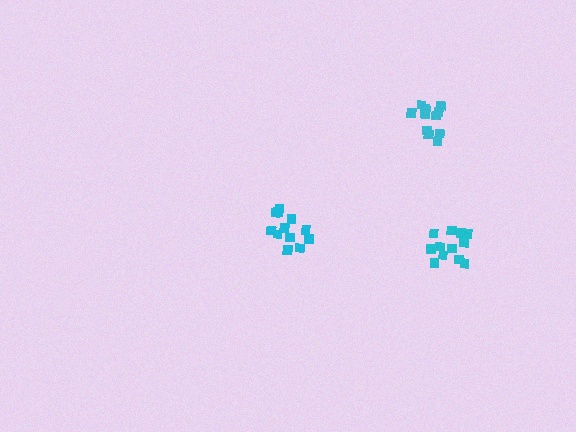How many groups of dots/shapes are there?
There are 3 groups.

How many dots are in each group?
Group 1: 12 dots, Group 2: 12 dots, Group 3: 12 dots (36 total).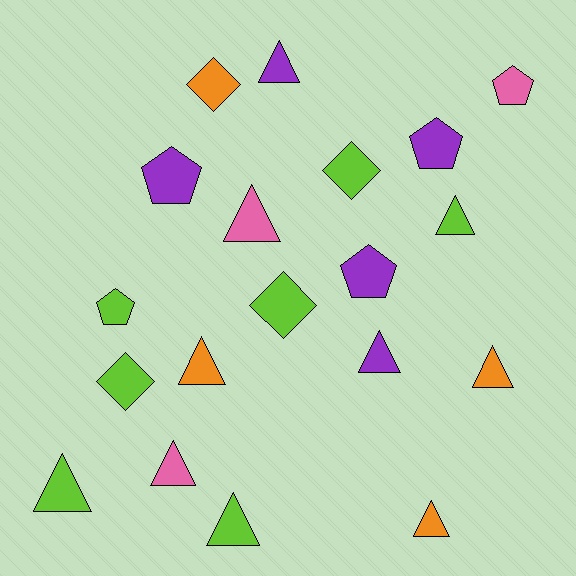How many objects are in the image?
There are 19 objects.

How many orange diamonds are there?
There is 1 orange diamond.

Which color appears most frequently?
Lime, with 7 objects.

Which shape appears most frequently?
Triangle, with 10 objects.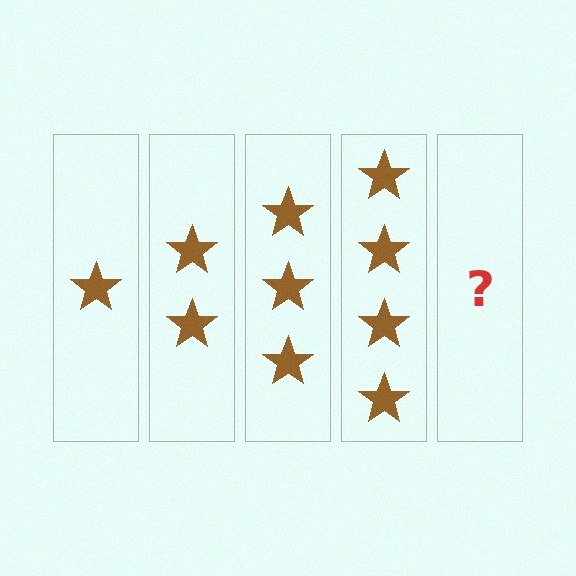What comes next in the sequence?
The next element should be 5 stars.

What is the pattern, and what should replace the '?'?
The pattern is that each step adds one more star. The '?' should be 5 stars.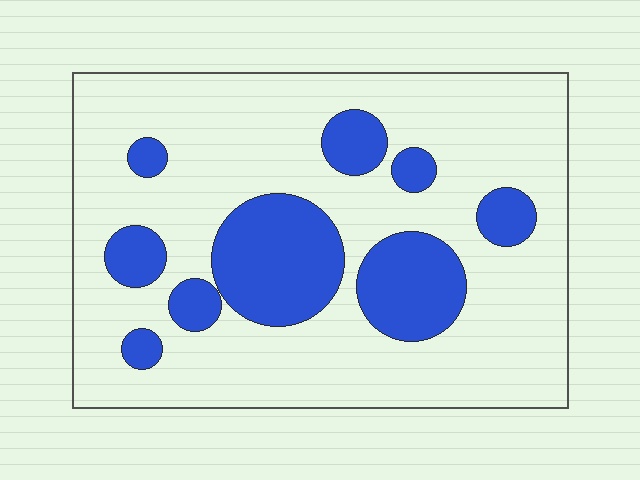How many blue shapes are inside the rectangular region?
9.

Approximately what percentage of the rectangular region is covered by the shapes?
Approximately 25%.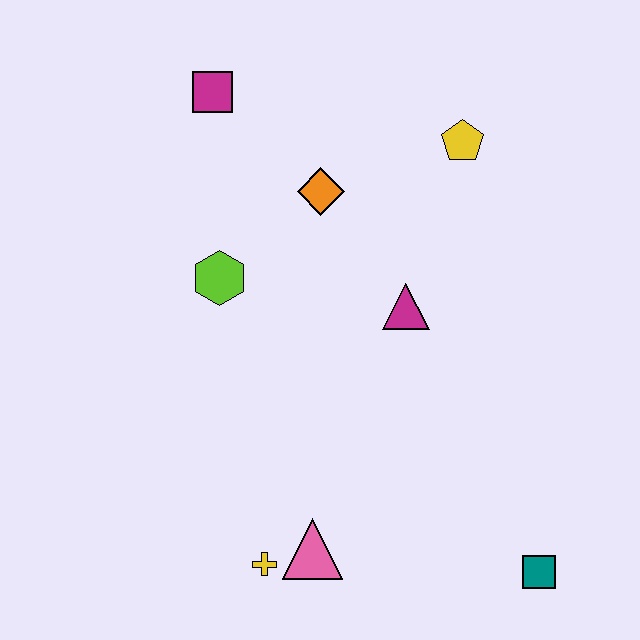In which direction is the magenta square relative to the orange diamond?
The magenta square is to the left of the orange diamond.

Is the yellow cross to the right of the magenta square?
Yes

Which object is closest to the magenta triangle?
The orange diamond is closest to the magenta triangle.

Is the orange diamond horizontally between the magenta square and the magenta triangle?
Yes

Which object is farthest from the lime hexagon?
The teal square is farthest from the lime hexagon.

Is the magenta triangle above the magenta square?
No